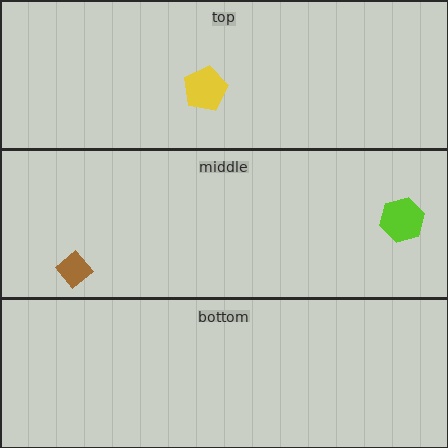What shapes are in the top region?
The yellow pentagon.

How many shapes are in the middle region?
2.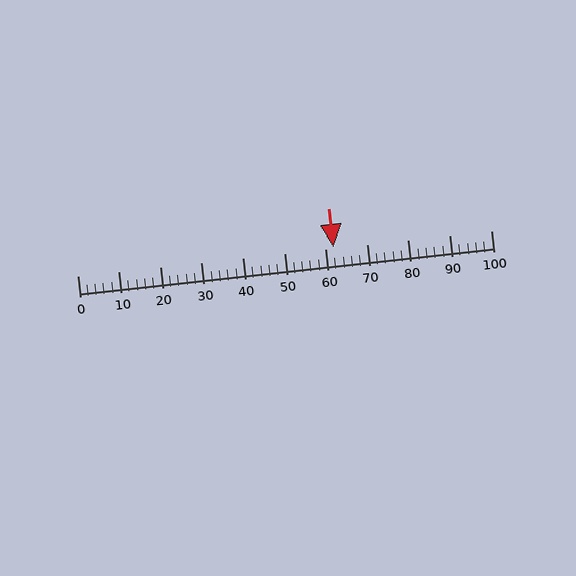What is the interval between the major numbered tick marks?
The major tick marks are spaced 10 units apart.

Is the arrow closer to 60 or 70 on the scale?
The arrow is closer to 60.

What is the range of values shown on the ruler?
The ruler shows values from 0 to 100.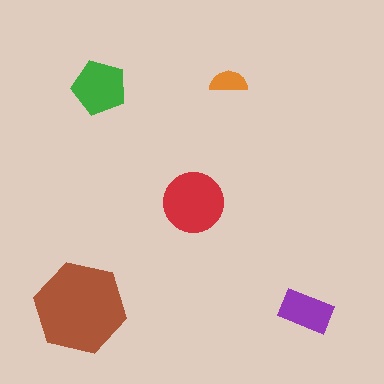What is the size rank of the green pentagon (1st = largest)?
3rd.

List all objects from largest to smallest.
The brown hexagon, the red circle, the green pentagon, the purple rectangle, the orange semicircle.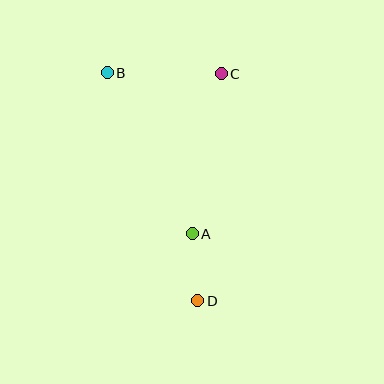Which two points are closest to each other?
Points A and D are closest to each other.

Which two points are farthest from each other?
Points B and D are farthest from each other.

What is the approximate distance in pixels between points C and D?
The distance between C and D is approximately 228 pixels.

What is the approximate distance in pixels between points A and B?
The distance between A and B is approximately 182 pixels.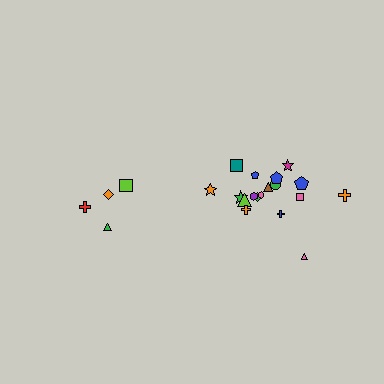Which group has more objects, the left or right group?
The right group.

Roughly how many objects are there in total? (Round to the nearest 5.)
Roughly 20 objects in total.